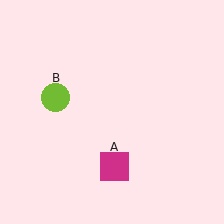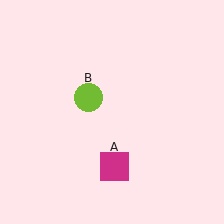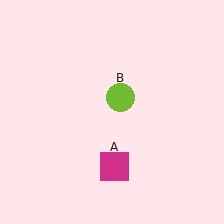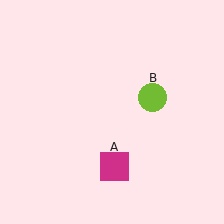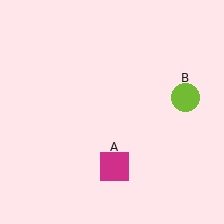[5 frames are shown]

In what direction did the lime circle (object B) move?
The lime circle (object B) moved right.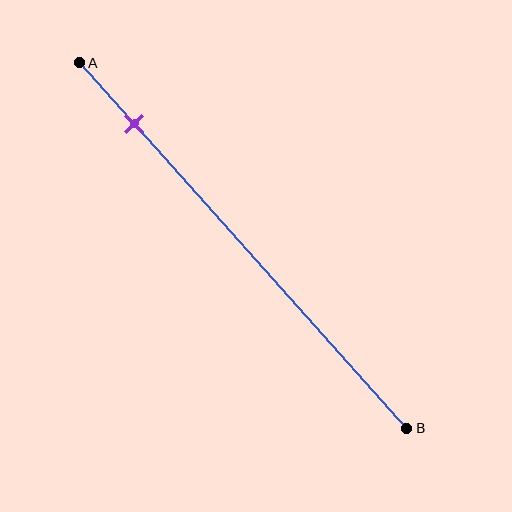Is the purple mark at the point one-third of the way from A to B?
No, the mark is at about 15% from A, not at the 33% one-third point.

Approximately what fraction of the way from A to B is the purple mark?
The purple mark is approximately 15% of the way from A to B.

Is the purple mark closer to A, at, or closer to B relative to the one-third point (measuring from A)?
The purple mark is closer to point A than the one-third point of segment AB.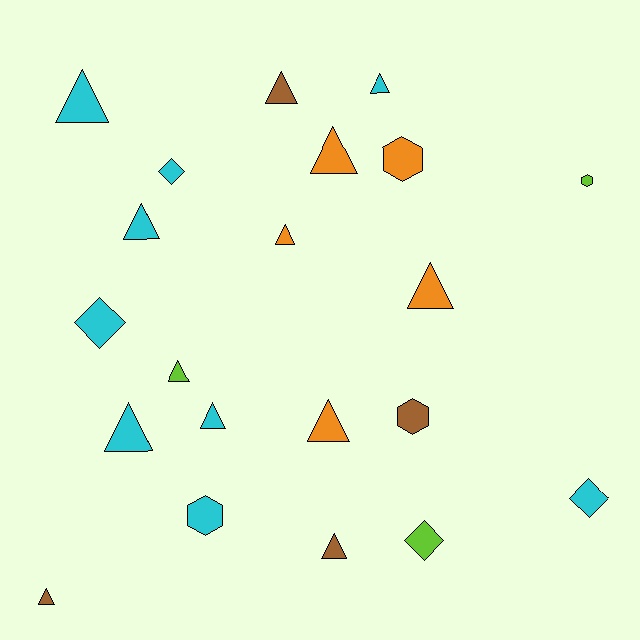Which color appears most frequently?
Cyan, with 9 objects.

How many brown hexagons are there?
There is 1 brown hexagon.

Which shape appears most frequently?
Triangle, with 13 objects.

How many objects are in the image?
There are 21 objects.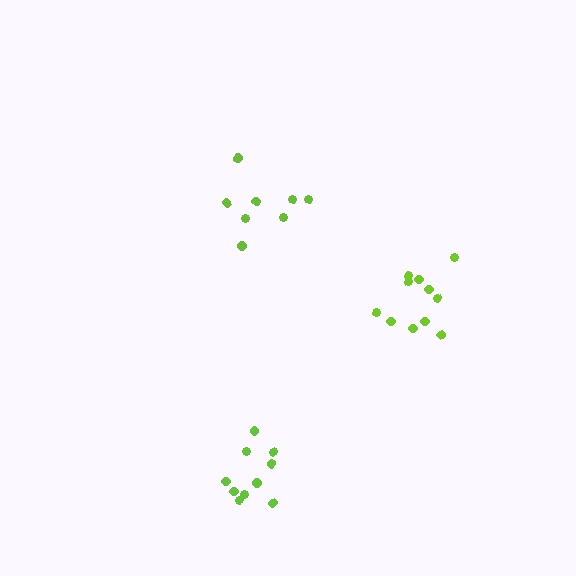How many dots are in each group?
Group 1: 11 dots, Group 2: 10 dots, Group 3: 8 dots (29 total).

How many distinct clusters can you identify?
There are 3 distinct clusters.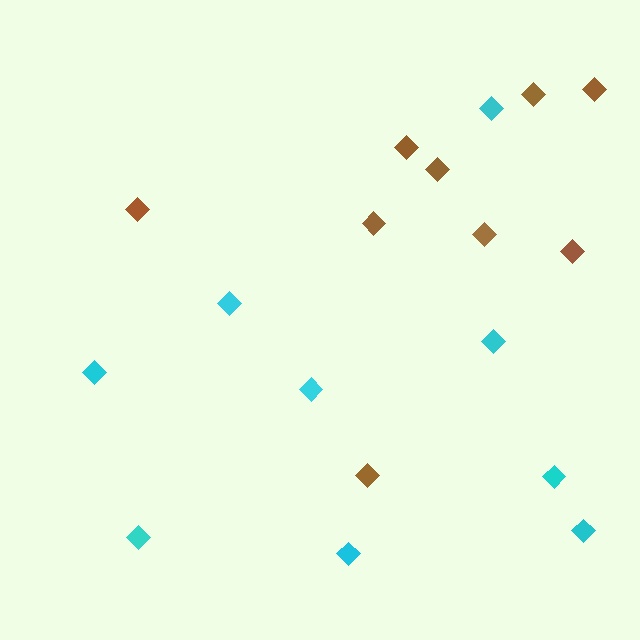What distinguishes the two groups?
There are 2 groups: one group of cyan diamonds (9) and one group of brown diamonds (9).